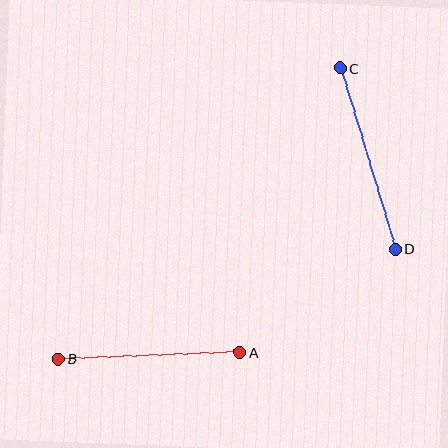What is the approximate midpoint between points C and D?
The midpoint is at approximately (368, 159) pixels.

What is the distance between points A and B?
The distance is approximately 182 pixels.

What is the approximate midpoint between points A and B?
The midpoint is at approximately (149, 356) pixels.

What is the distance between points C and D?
The distance is approximately 189 pixels.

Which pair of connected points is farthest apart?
Points C and D are farthest apart.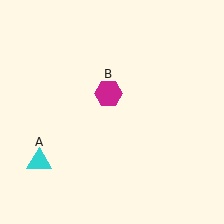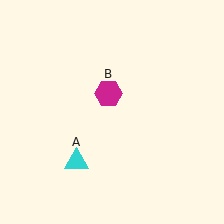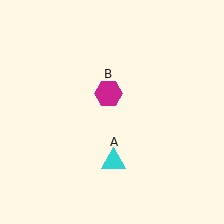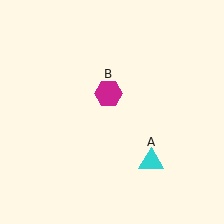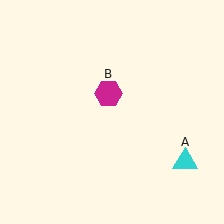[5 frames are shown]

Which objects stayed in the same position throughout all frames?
Magenta hexagon (object B) remained stationary.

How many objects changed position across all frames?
1 object changed position: cyan triangle (object A).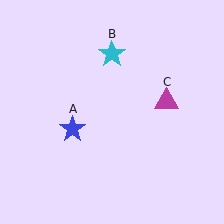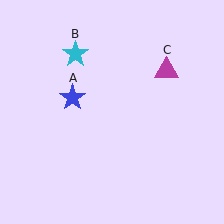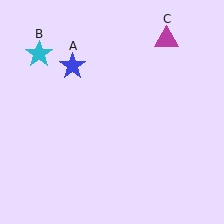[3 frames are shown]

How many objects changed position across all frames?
3 objects changed position: blue star (object A), cyan star (object B), magenta triangle (object C).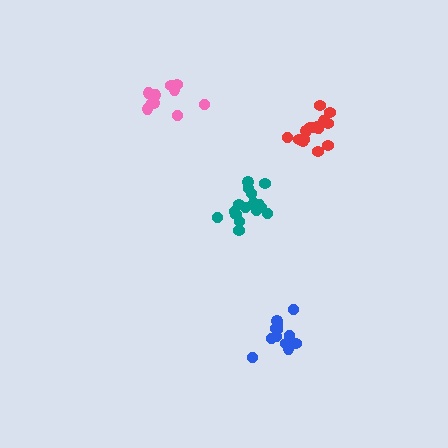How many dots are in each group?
Group 1: 16 dots, Group 2: 10 dots, Group 3: 15 dots, Group 4: 12 dots (53 total).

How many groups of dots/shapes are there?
There are 4 groups.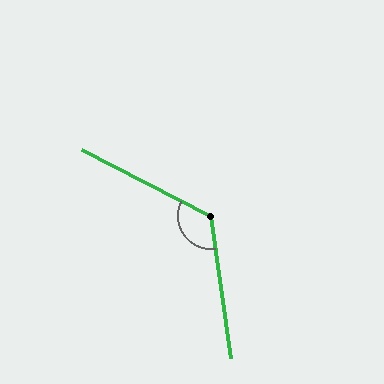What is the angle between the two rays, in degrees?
Approximately 125 degrees.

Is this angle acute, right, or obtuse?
It is obtuse.